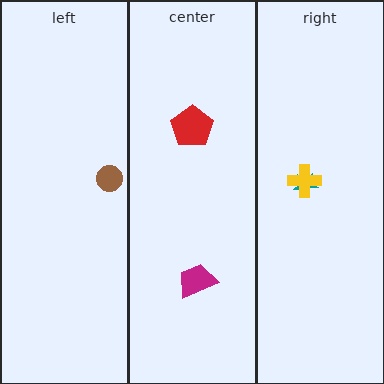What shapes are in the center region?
The red pentagon, the magenta trapezoid.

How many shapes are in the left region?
1.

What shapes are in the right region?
The teal star, the yellow cross.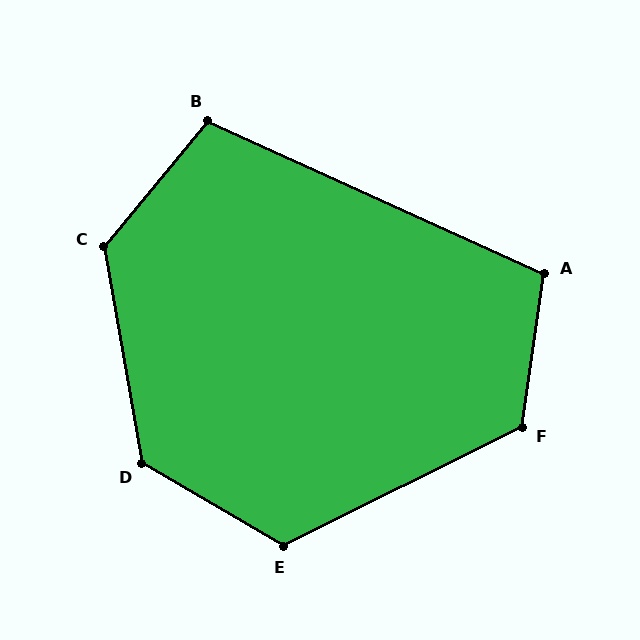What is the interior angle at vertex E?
Approximately 123 degrees (obtuse).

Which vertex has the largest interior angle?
C, at approximately 130 degrees.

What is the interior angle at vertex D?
Approximately 130 degrees (obtuse).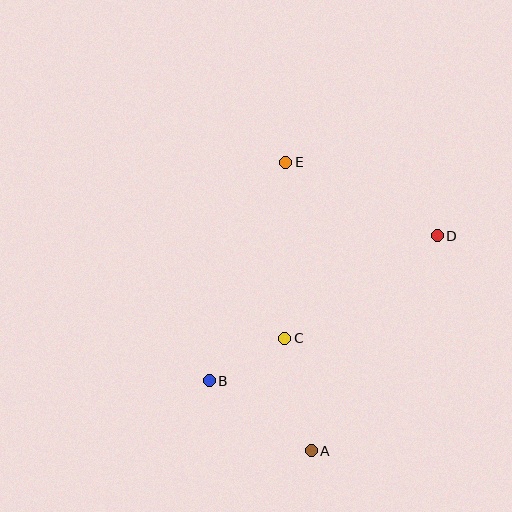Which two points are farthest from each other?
Points A and E are farthest from each other.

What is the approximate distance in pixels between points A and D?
The distance between A and D is approximately 249 pixels.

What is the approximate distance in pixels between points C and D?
The distance between C and D is approximately 184 pixels.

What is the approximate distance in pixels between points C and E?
The distance between C and E is approximately 176 pixels.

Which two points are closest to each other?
Points B and C are closest to each other.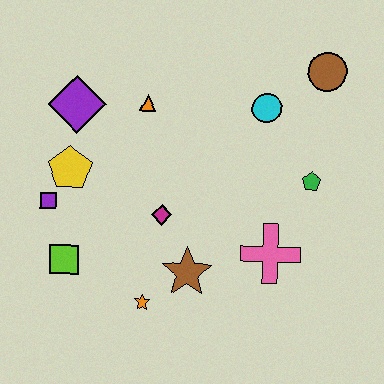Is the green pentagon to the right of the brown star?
Yes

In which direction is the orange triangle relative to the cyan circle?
The orange triangle is to the left of the cyan circle.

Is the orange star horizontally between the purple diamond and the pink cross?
Yes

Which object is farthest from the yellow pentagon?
The brown circle is farthest from the yellow pentagon.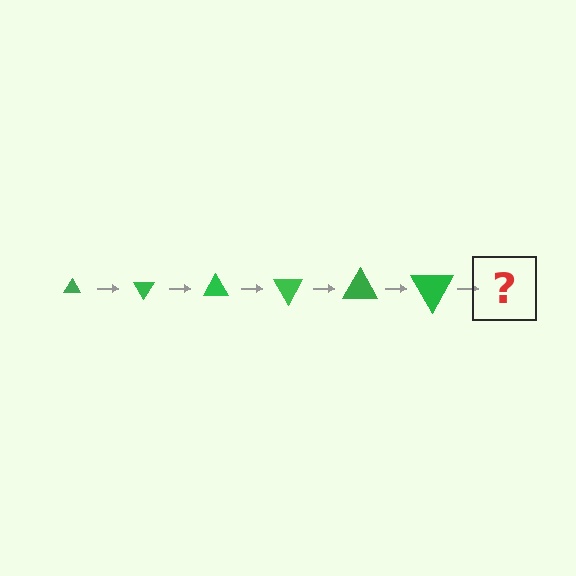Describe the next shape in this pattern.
It should be a triangle, larger than the previous one and rotated 360 degrees from the start.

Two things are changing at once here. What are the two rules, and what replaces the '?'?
The two rules are that the triangle grows larger each step and it rotates 60 degrees each step. The '?' should be a triangle, larger than the previous one and rotated 360 degrees from the start.